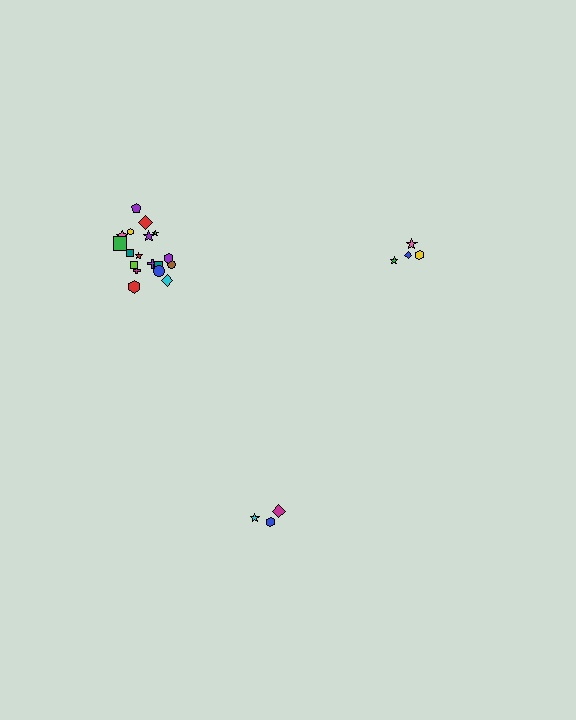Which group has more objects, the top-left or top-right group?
The top-left group.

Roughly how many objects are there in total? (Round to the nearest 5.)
Roughly 25 objects in total.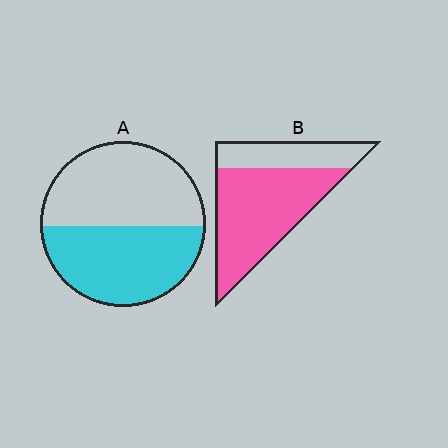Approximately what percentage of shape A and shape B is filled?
A is approximately 50% and B is approximately 70%.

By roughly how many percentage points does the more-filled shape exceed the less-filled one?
By roughly 20 percentage points (B over A).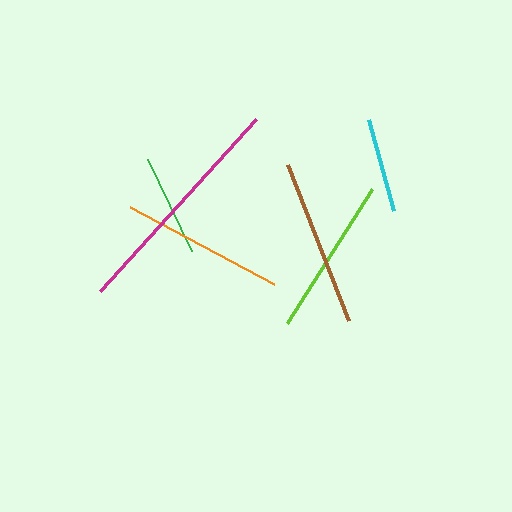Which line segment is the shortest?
The cyan line is the shortest at approximately 95 pixels.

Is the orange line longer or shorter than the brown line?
The brown line is longer than the orange line.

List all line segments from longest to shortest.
From longest to shortest: magenta, brown, orange, lime, green, cyan.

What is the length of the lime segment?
The lime segment is approximately 159 pixels long.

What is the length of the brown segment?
The brown segment is approximately 168 pixels long.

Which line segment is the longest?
The magenta line is the longest at approximately 232 pixels.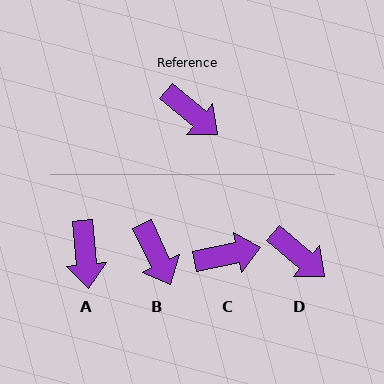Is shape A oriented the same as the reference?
No, it is off by about 44 degrees.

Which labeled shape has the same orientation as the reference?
D.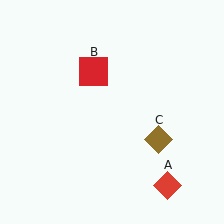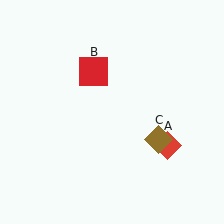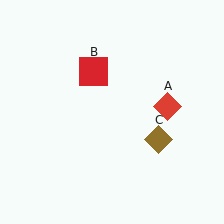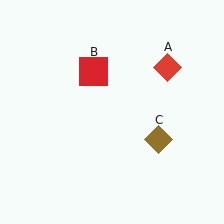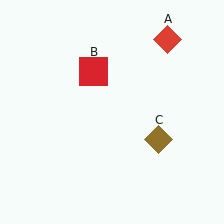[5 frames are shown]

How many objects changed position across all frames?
1 object changed position: red diamond (object A).